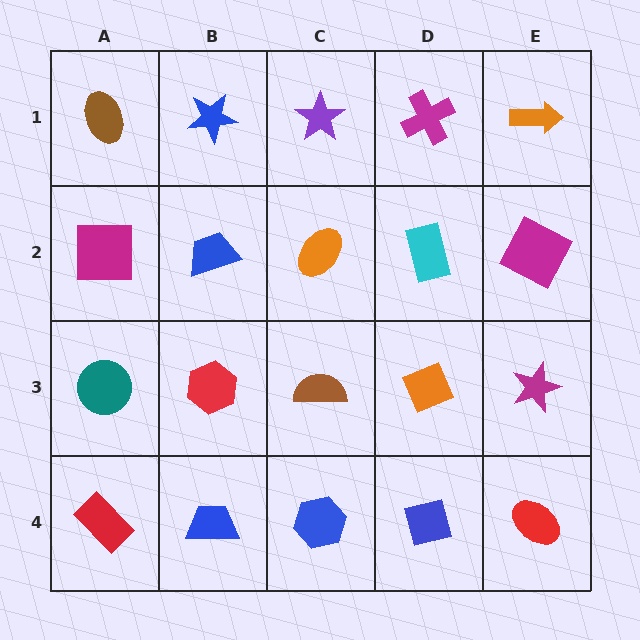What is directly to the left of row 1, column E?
A magenta cross.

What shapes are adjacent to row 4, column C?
A brown semicircle (row 3, column C), a blue trapezoid (row 4, column B), a blue square (row 4, column D).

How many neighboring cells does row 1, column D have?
3.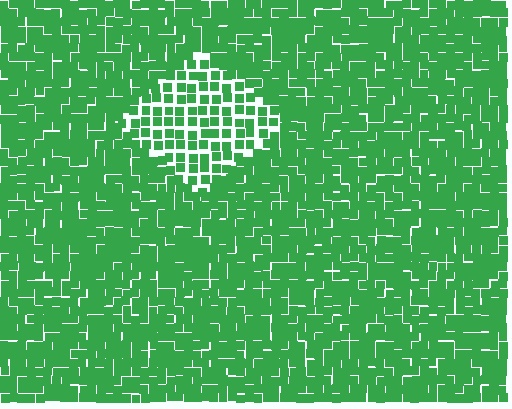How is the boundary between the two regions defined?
The boundary is defined by a change in element density (approximately 1.8x ratio). All elements are the same color, size, and shape.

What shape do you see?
I see a diamond.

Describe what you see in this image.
The image contains small green elements arranged at two different densities. A diamond-shaped region is visible where the elements are less densely packed than the surrounding area.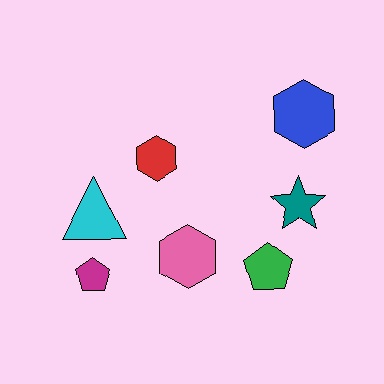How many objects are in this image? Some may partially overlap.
There are 7 objects.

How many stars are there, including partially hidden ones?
There is 1 star.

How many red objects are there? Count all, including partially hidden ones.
There is 1 red object.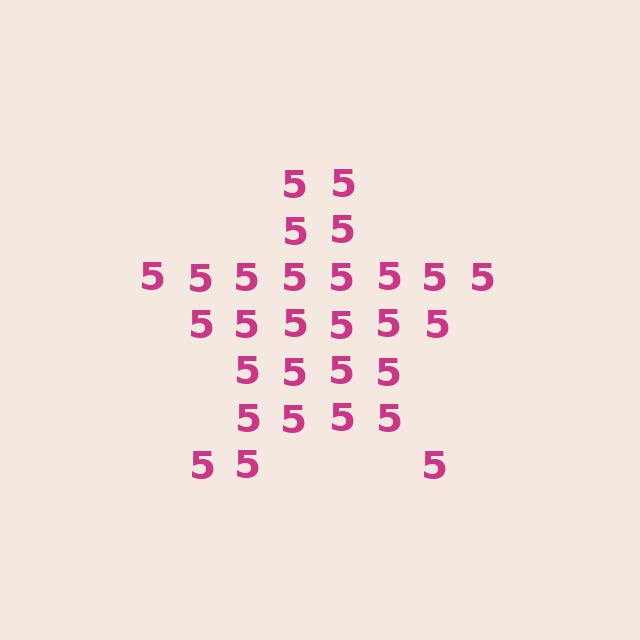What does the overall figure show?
The overall figure shows a star.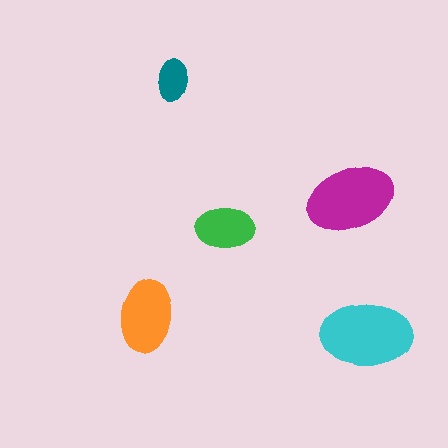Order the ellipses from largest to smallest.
the cyan one, the magenta one, the orange one, the green one, the teal one.